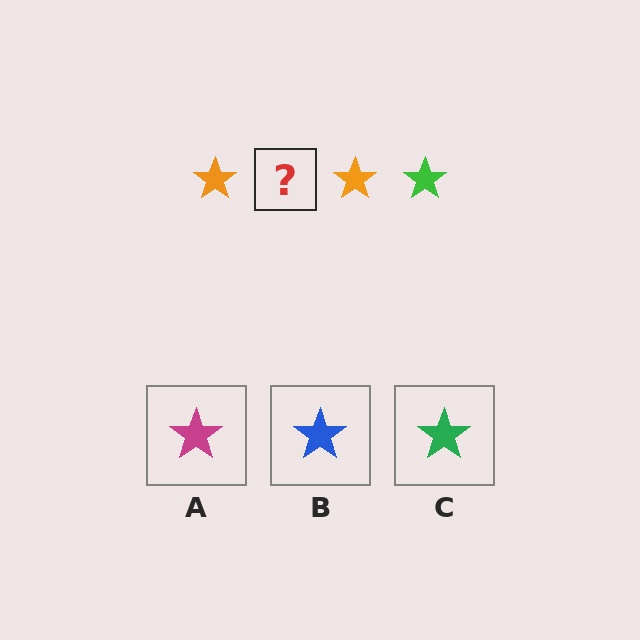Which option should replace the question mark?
Option C.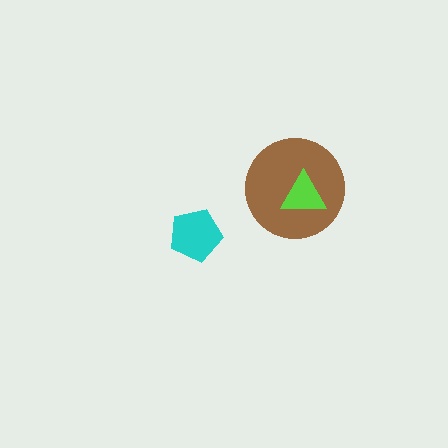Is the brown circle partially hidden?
Yes, it is partially covered by another shape.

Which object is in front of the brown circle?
The lime triangle is in front of the brown circle.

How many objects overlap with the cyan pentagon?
0 objects overlap with the cyan pentagon.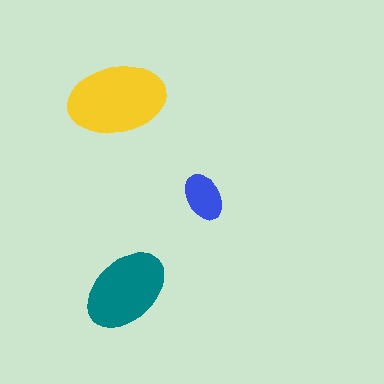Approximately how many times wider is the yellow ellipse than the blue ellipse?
About 2 times wider.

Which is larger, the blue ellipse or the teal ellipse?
The teal one.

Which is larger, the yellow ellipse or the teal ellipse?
The yellow one.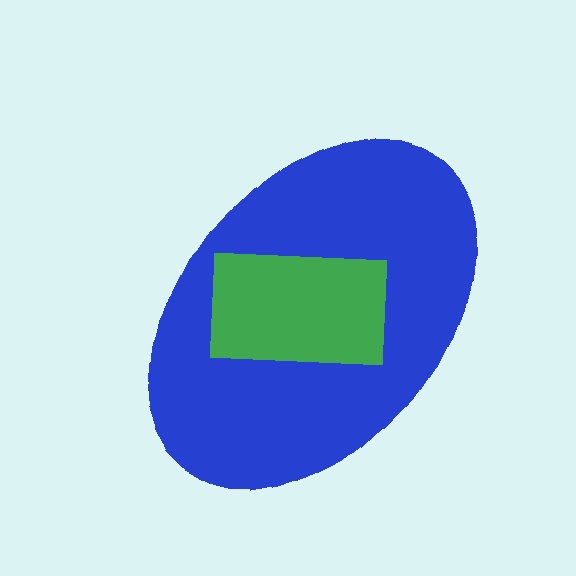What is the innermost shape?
The green rectangle.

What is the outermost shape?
The blue ellipse.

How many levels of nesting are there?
2.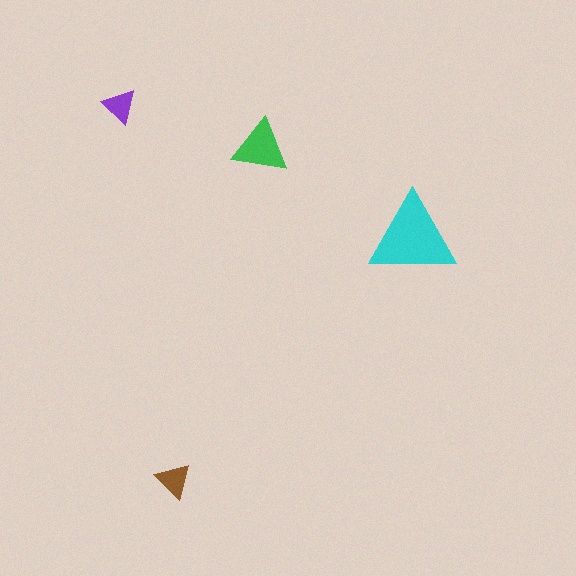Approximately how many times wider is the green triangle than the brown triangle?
About 1.5 times wider.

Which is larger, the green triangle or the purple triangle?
The green one.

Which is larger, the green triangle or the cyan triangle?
The cyan one.